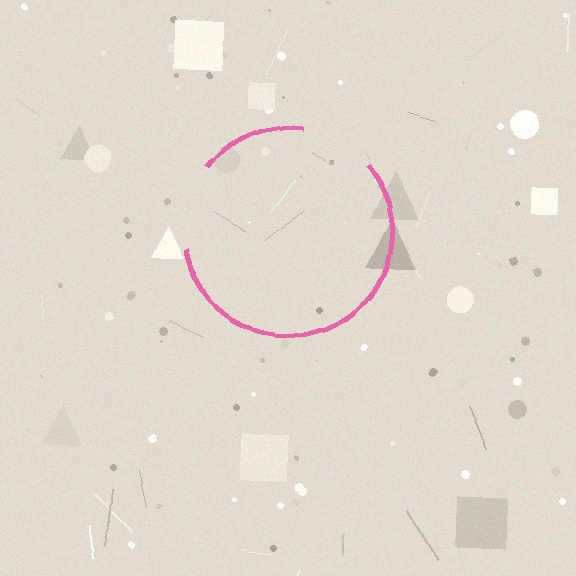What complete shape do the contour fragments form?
The contour fragments form a circle.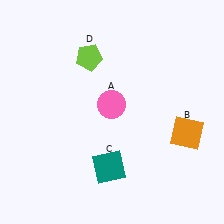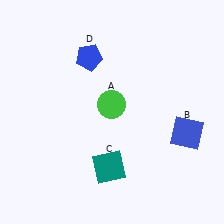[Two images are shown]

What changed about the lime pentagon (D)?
In Image 1, D is lime. In Image 2, it changed to blue.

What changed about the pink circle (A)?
In Image 1, A is pink. In Image 2, it changed to green.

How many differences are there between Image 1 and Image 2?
There are 3 differences between the two images.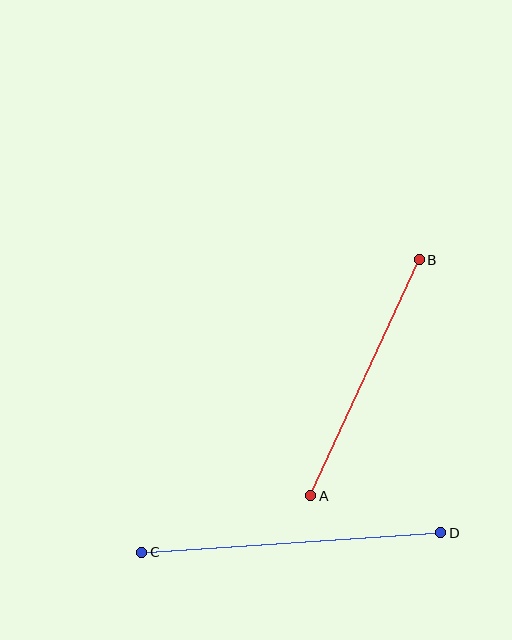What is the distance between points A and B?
The distance is approximately 260 pixels.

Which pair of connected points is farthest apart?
Points C and D are farthest apart.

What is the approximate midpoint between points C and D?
The midpoint is at approximately (291, 543) pixels.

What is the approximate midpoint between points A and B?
The midpoint is at approximately (365, 378) pixels.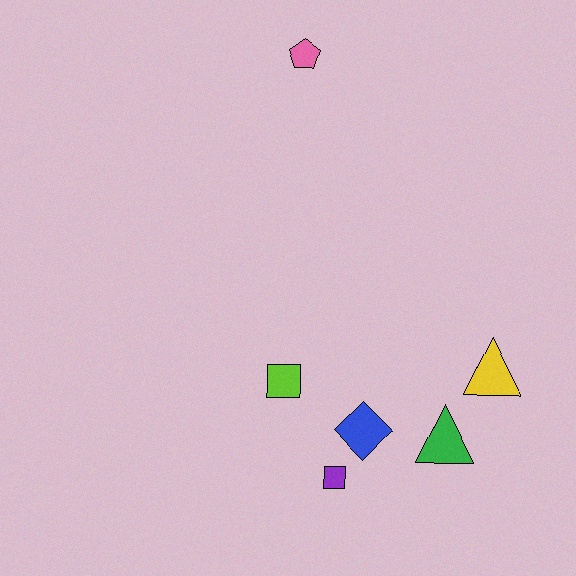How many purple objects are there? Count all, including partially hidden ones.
There is 1 purple object.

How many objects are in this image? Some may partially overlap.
There are 6 objects.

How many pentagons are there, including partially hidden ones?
There is 1 pentagon.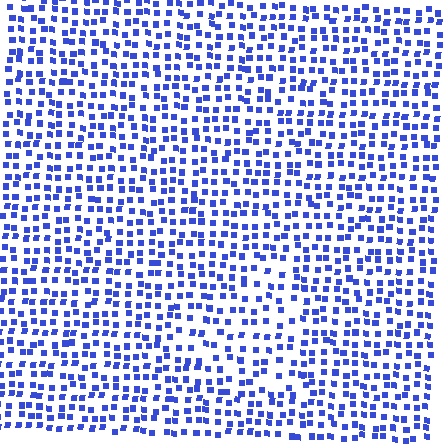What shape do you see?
I see a triangle.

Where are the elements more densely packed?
The elements are more densely packed outside the triangle boundary.